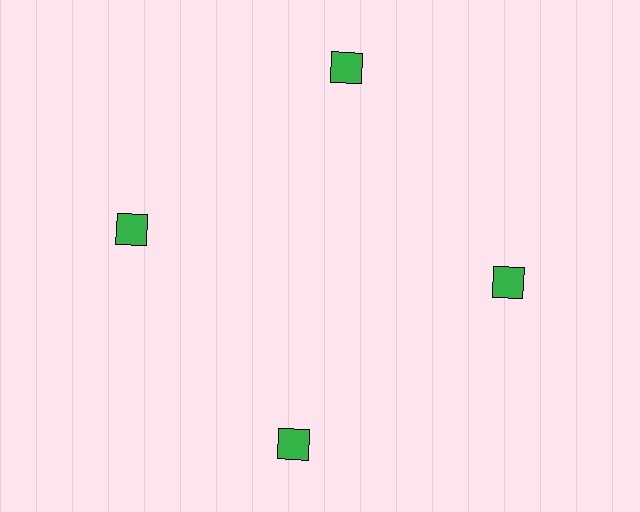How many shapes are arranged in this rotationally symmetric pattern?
There are 4 shapes, arranged in 4 groups of 1.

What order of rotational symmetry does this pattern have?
This pattern has 4-fold rotational symmetry.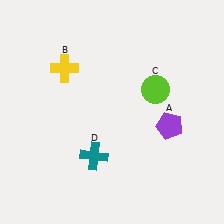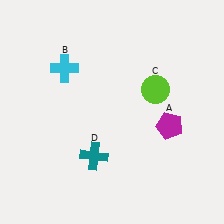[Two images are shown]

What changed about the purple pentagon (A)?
In Image 1, A is purple. In Image 2, it changed to magenta.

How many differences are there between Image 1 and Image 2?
There are 2 differences between the two images.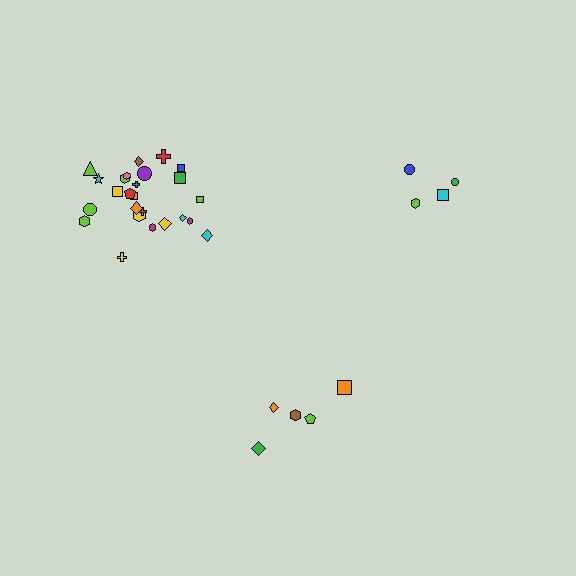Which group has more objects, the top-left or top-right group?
The top-left group.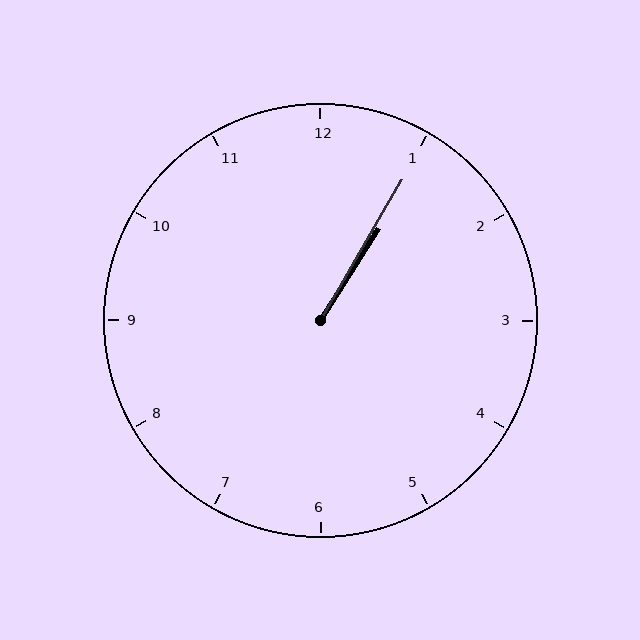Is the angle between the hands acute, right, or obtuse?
It is acute.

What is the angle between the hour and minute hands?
Approximately 2 degrees.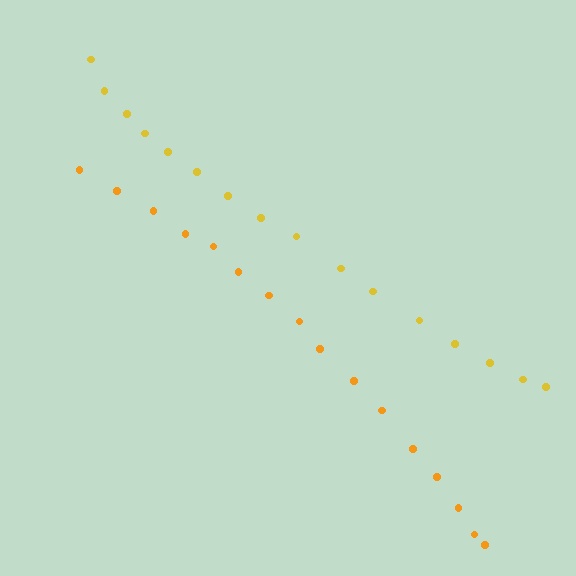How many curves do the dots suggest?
There are 2 distinct paths.